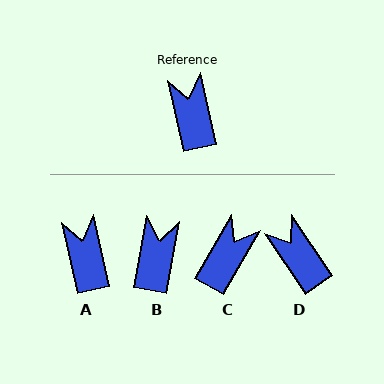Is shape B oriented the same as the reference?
No, it is off by about 23 degrees.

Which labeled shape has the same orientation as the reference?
A.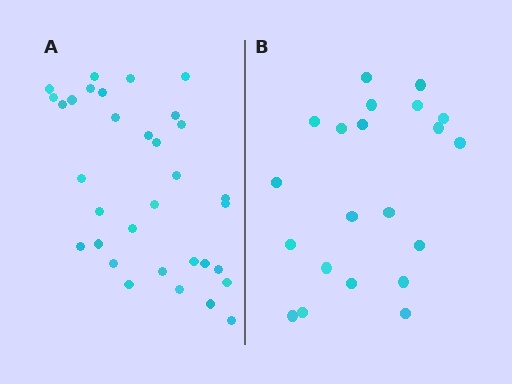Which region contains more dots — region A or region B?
Region A (the left region) has more dots.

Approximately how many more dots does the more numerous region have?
Region A has roughly 12 or so more dots than region B.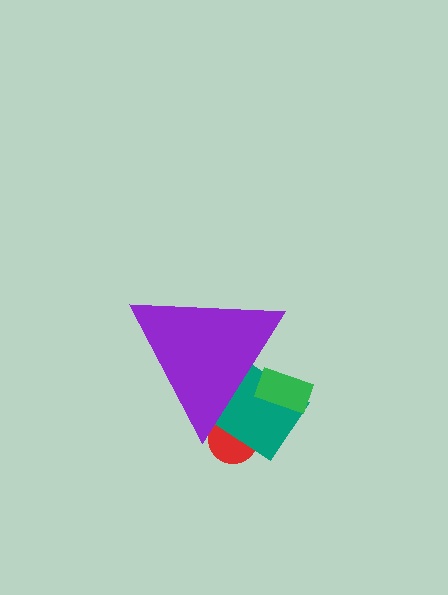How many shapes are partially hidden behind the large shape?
3 shapes are partially hidden.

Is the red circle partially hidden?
Yes, the red circle is partially hidden behind the purple triangle.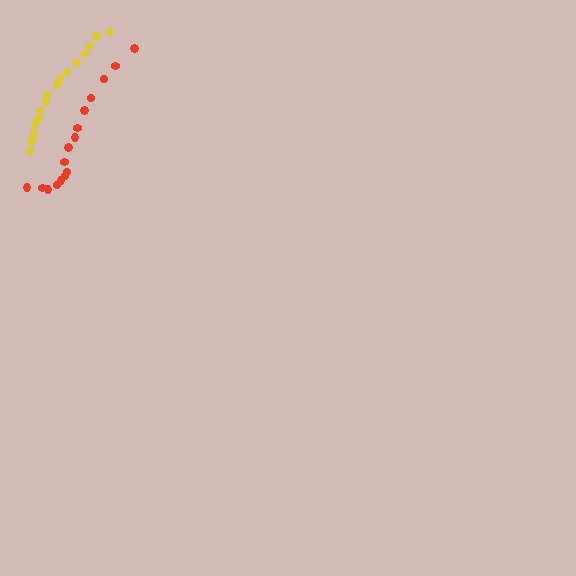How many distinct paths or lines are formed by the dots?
There are 2 distinct paths.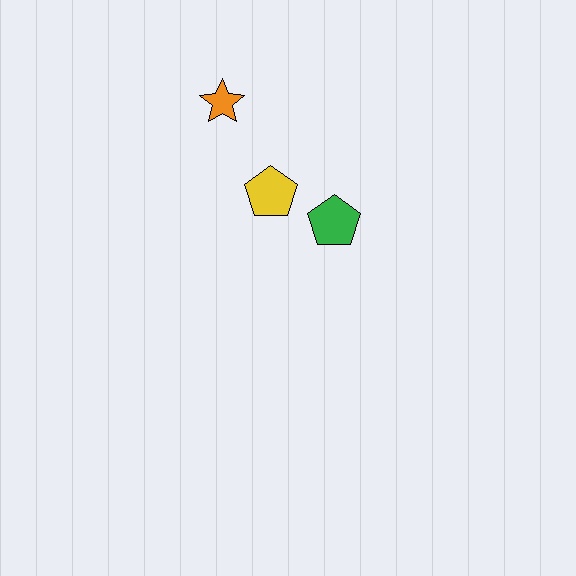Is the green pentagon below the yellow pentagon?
Yes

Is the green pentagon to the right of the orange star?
Yes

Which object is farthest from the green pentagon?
The orange star is farthest from the green pentagon.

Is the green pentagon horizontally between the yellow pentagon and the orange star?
No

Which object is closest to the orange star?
The yellow pentagon is closest to the orange star.